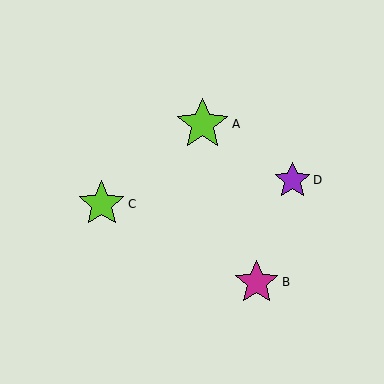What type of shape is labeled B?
Shape B is a magenta star.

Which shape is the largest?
The lime star (labeled A) is the largest.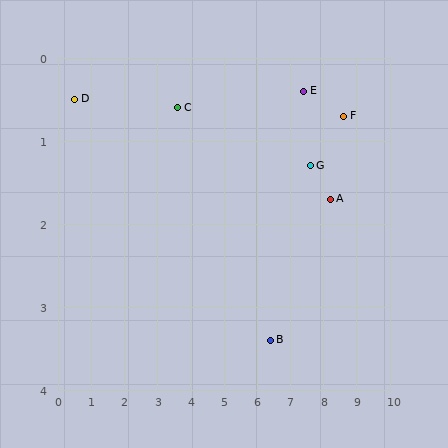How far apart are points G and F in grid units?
Points G and F are about 1.2 grid units apart.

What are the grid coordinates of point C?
Point C is at approximately (3.6, 0.6).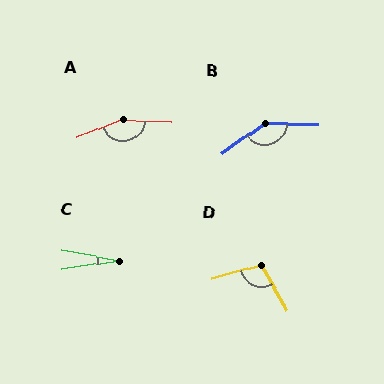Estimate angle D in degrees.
Approximately 104 degrees.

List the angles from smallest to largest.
C (19°), D (104°), B (142°), A (155°).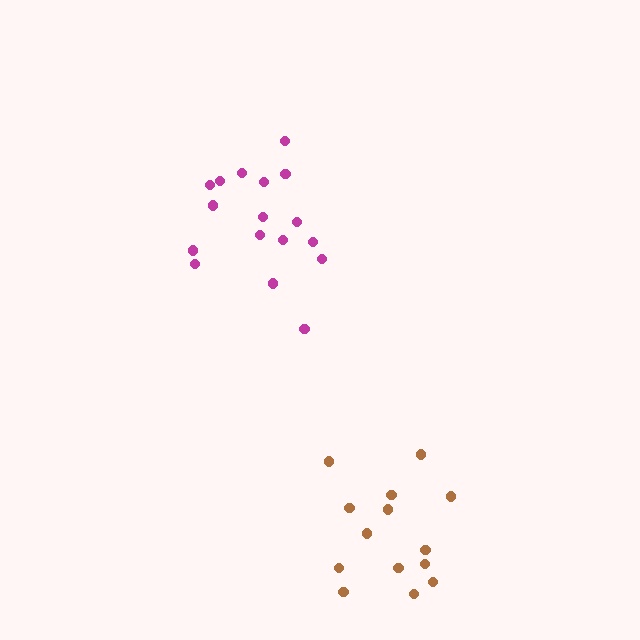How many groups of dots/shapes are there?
There are 2 groups.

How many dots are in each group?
Group 1: 14 dots, Group 2: 17 dots (31 total).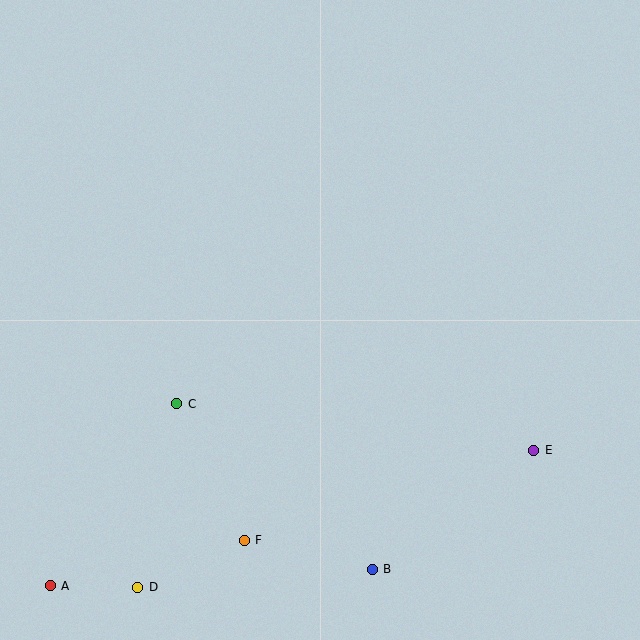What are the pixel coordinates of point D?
Point D is at (138, 587).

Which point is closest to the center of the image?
Point C at (177, 404) is closest to the center.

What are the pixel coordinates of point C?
Point C is at (177, 404).